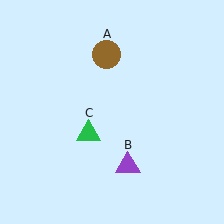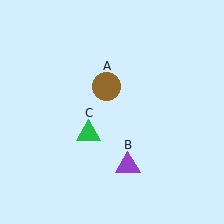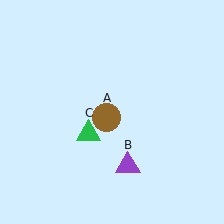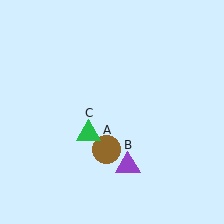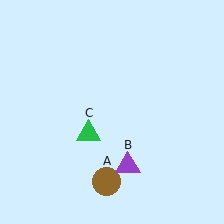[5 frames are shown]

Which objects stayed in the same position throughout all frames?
Purple triangle (object B) and green triangle (object C) remained stationary.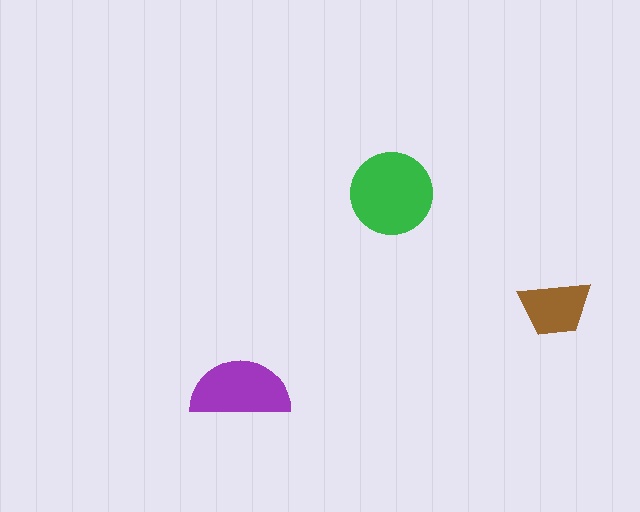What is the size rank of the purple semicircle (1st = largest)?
2nd.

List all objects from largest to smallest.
The green circle, the purple semicircle, the brown trapezoid.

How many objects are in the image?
There are 3 objects in the image.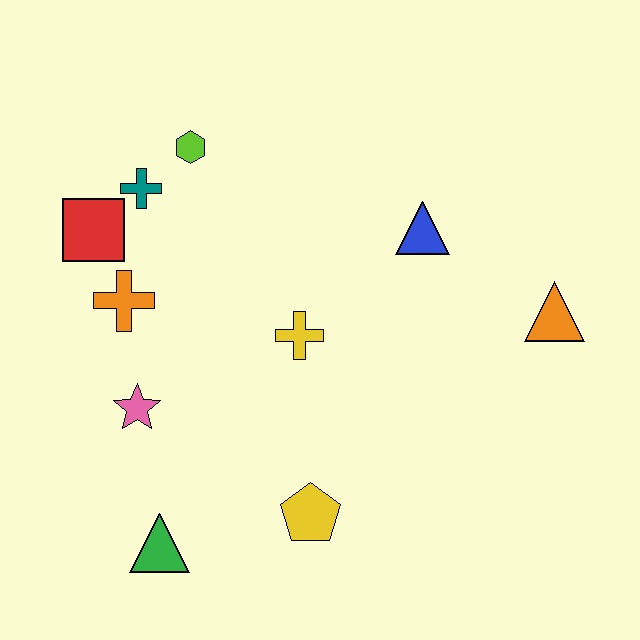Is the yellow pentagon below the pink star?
Yes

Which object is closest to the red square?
The teal cross is closest to the red square.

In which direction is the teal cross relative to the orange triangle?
The teal cross is to the left of the orange triangle.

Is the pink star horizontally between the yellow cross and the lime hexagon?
No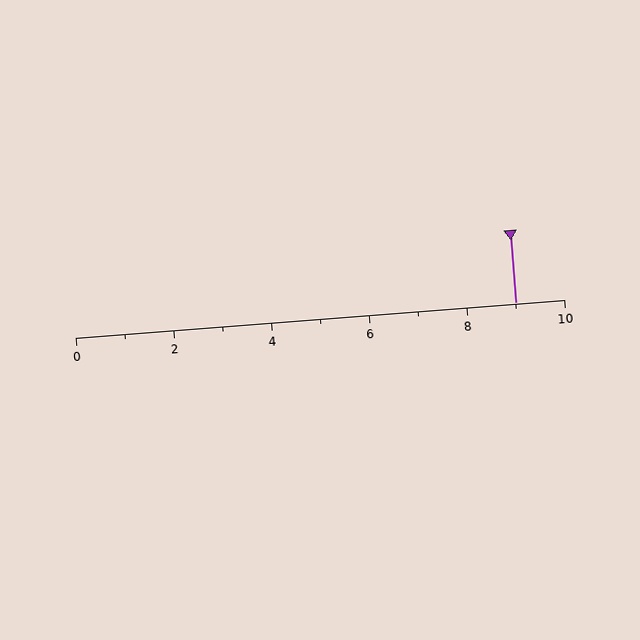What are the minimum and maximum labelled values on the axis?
The axis runs from 0 to 10.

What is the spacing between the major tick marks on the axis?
The major ticks are spaced 2 apart.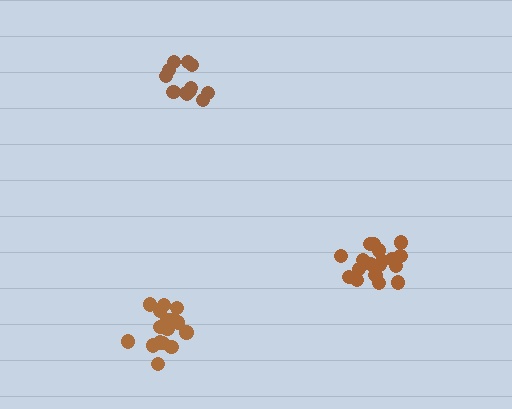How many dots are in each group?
Group 1: 16 dots, Group 2: 12 dots, Group 3: 18 dots (46 total).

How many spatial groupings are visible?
There are 3 spatial groupings.